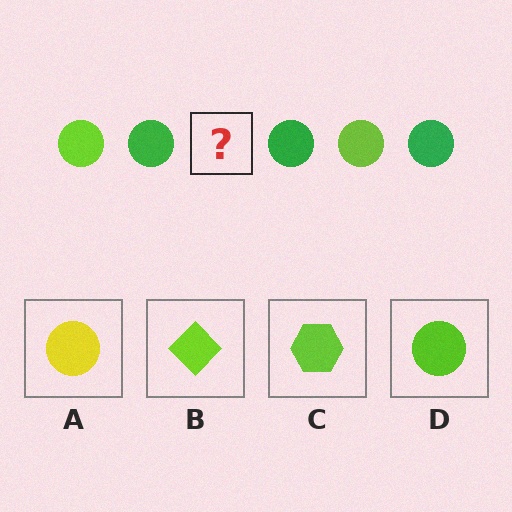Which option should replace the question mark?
Option D.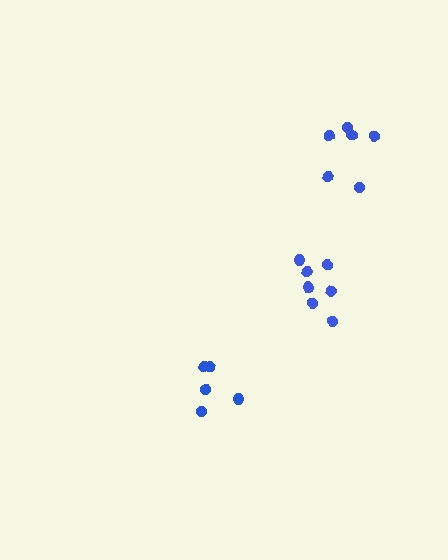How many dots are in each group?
Group 1: 5 dots, Group 2: 6 dots, Group 3: 7 dots (18 total).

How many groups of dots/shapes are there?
There are 3 groups.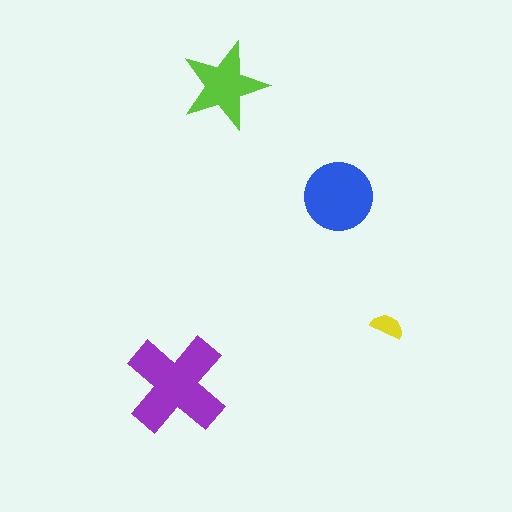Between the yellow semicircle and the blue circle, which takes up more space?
The blue circle.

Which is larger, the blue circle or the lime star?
The blue circle.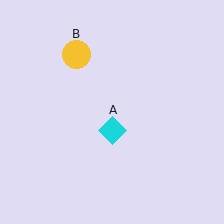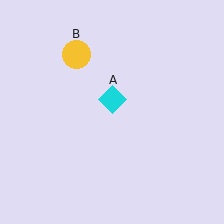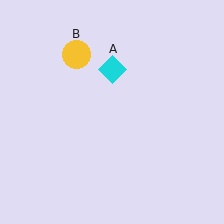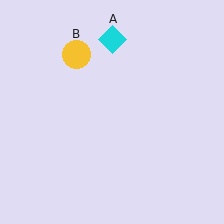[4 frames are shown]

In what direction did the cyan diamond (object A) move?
The cyan diamond (object A) moved up.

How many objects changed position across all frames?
1 object changed position: cyan diamond (object A).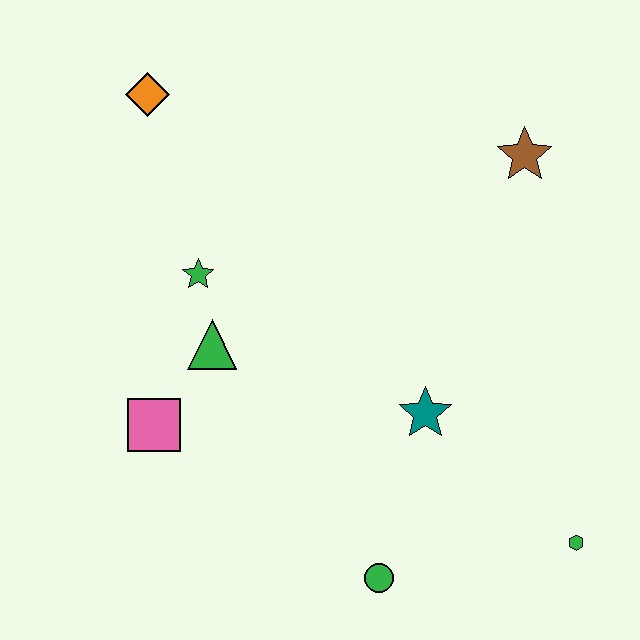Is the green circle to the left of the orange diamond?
No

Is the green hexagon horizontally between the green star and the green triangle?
No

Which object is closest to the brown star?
The teal star is closest to the brown star.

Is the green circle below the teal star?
Yes